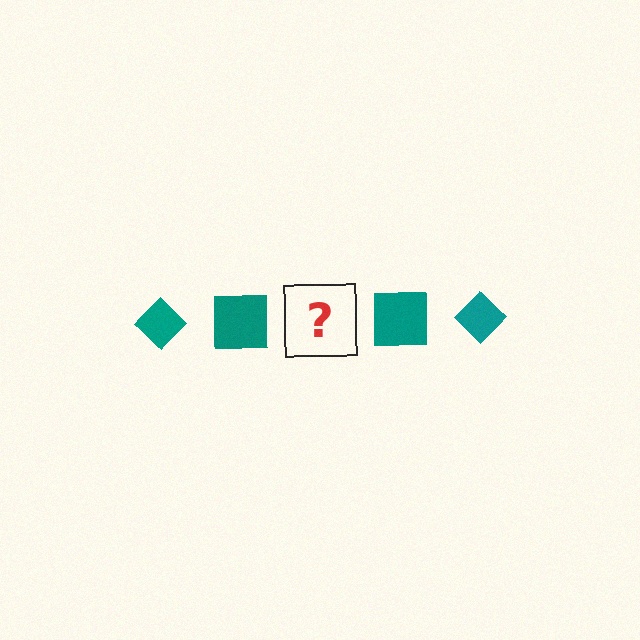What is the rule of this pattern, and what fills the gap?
The rule is that the pattern cycles through diamond, square shapes in teal. The gap should be filled with a teal diamond.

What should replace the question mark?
The question mark should be replaced with a teal diamond.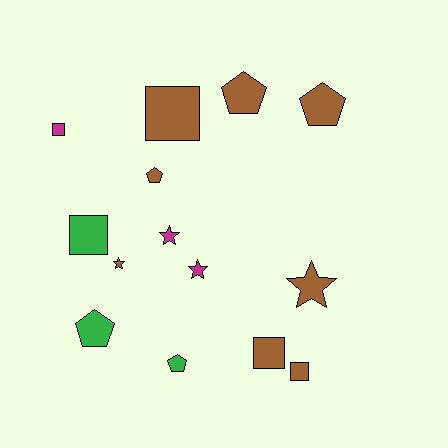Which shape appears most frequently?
Pentagon, with 5 objects.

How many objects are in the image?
There are 14 objects.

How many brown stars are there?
There are 2 brown stars.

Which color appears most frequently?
Brown, with 8 objects.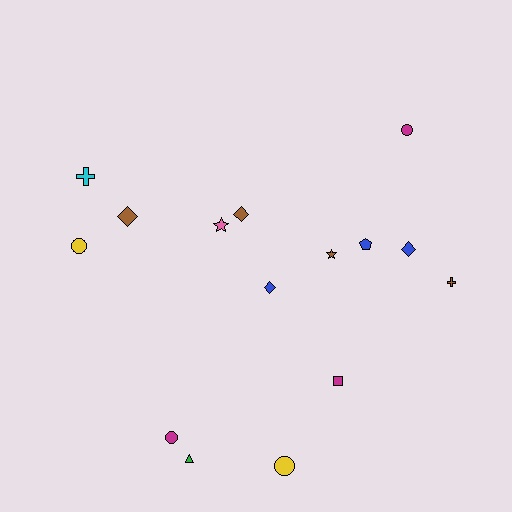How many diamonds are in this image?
There are 4 diamonds.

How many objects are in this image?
There are 15 objects.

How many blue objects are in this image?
There are 3 blue objects.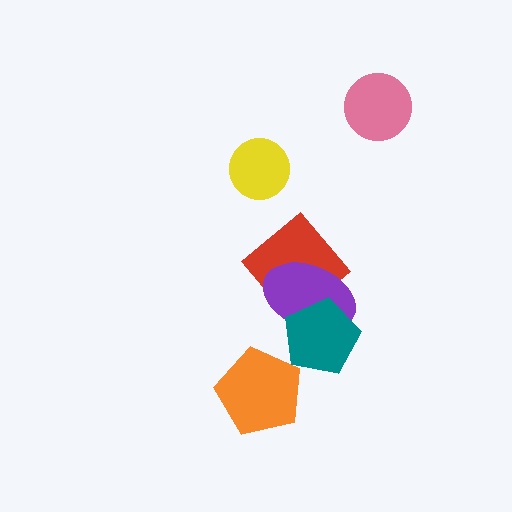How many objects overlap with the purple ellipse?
2 objects overlap with the purple ellipse.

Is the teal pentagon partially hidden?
No, no other shape covers it.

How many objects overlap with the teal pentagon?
1 object overlaps with the teal pentagon.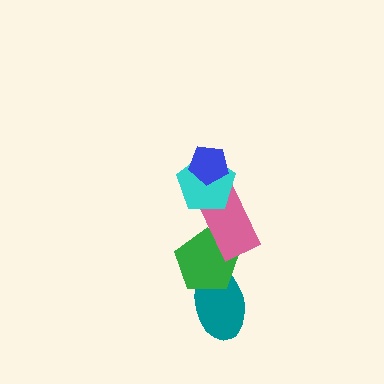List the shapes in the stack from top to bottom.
From top to bottom: the blue pentagon, the cyan pentagon, the pink rectangle, the green pentagon, the teal ellipse.